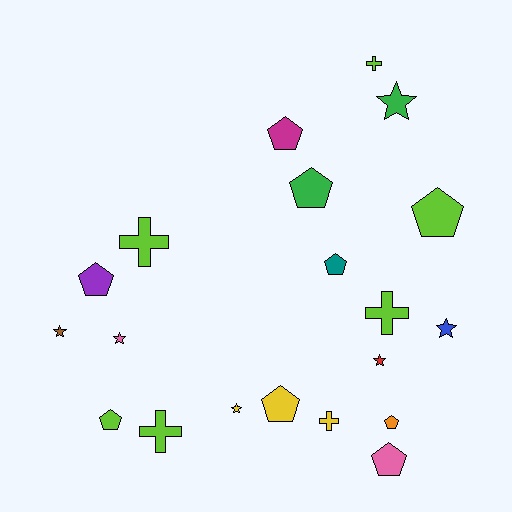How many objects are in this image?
There are 20 objects.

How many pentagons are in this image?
There are 9 pentagons.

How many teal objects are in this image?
There is 1 teal object.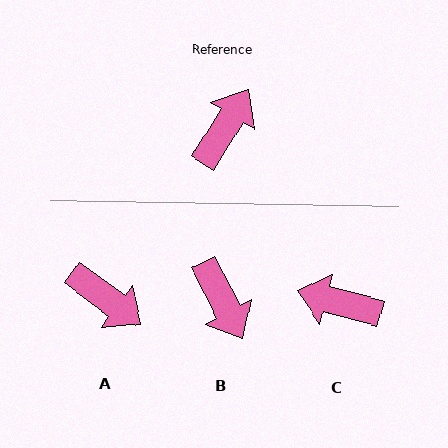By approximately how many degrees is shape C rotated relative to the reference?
Approximately 107 degrees counter-clockwise.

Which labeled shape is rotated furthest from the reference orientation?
B, about 121 degrees away.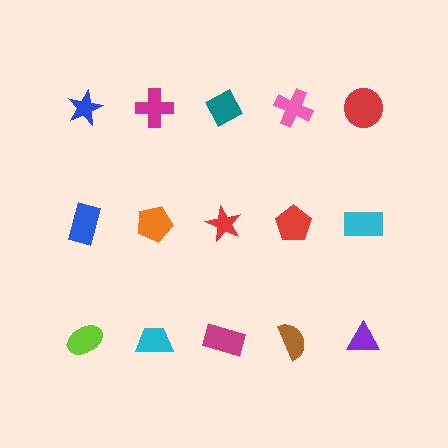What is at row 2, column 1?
A blue rectangle.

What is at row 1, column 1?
A blue star.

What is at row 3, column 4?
A brown semicircle.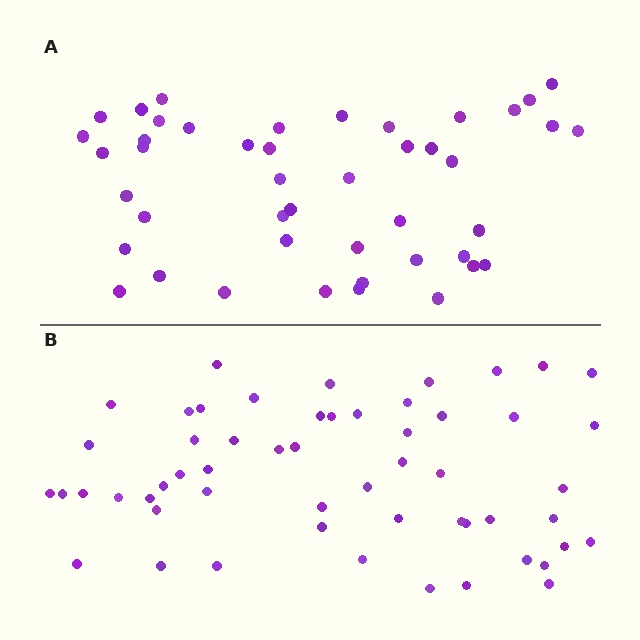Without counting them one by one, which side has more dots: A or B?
Region B (the bottom region) has more dots.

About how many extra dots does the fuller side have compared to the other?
Region B has roughly 10 or so more dots than region A.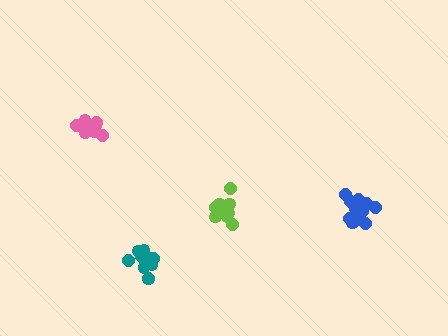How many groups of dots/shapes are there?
There are 4 groups.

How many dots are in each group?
Group 1: 15 dots, Group 2: 15 dots, Group 3: 11 dots, Group 4: 12 dots (53 total).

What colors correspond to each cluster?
The clusters are colored: lime, blue, teal, pink.